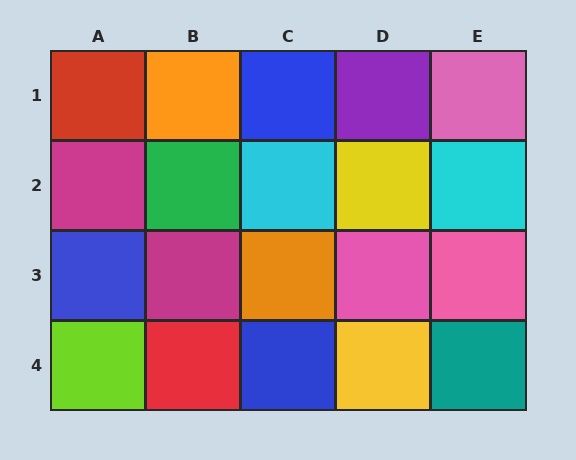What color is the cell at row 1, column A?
Red.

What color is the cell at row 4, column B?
Red.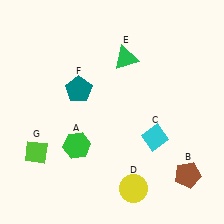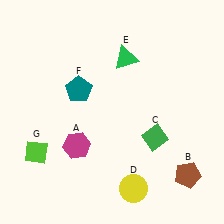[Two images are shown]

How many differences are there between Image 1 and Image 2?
There are 2 differences between the two images.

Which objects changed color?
A changed from green to magenta. C changed from cyan to green.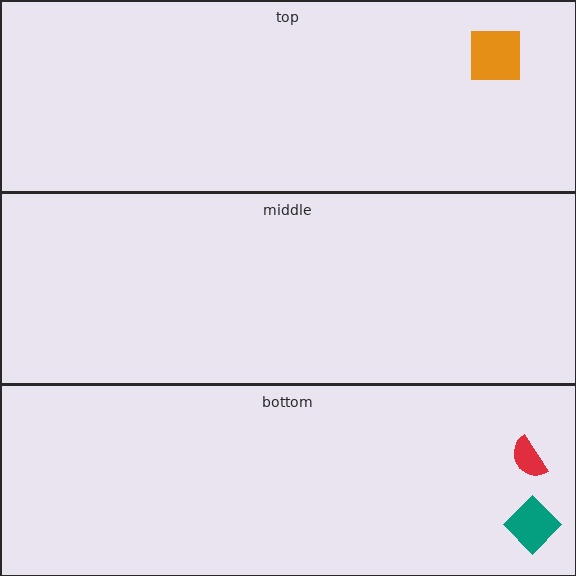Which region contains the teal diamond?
The bottom region.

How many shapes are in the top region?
1.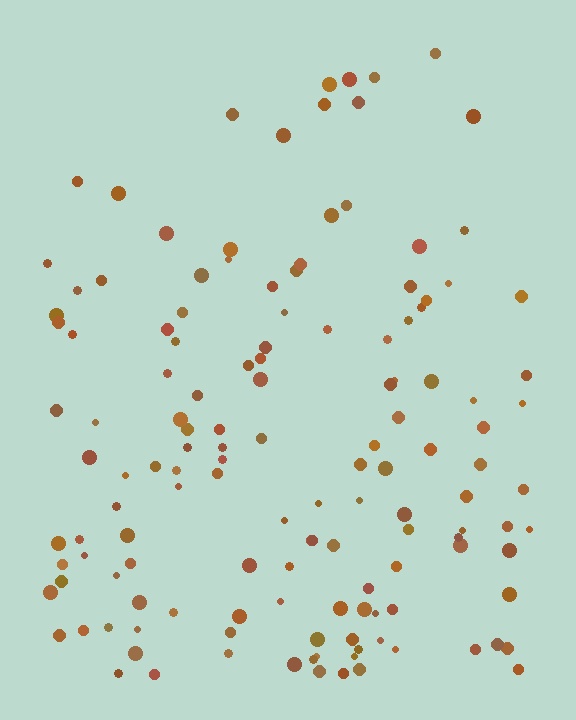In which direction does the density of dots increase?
From top to bottom, with the bottom side densest.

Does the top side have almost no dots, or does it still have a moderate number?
Still a moderate number, just noticeably fewer than the bottom.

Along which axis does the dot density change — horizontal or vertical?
Vertical.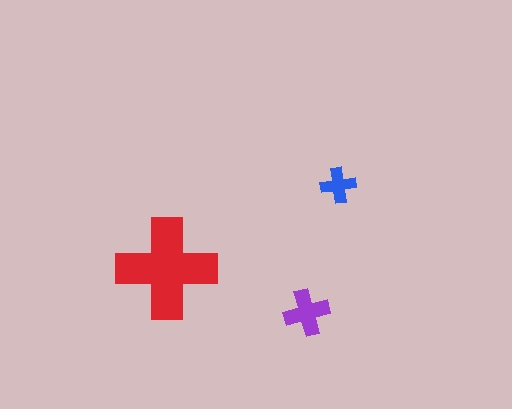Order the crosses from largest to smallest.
the red one, the purple one, the blue one.